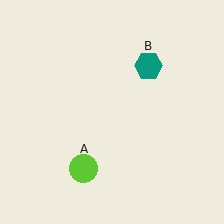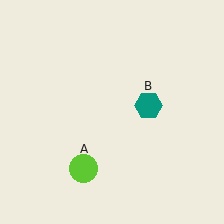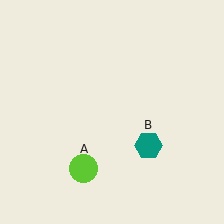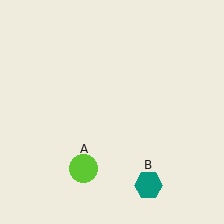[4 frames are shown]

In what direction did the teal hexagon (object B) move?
The teal hexagon (object B) moved down.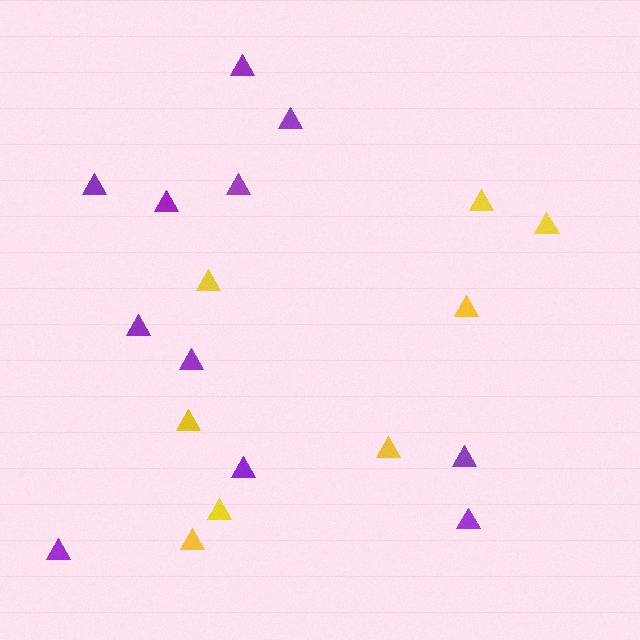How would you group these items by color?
There are 2 groups: one group of purple triangles (11) and one group of yellow triangles (8).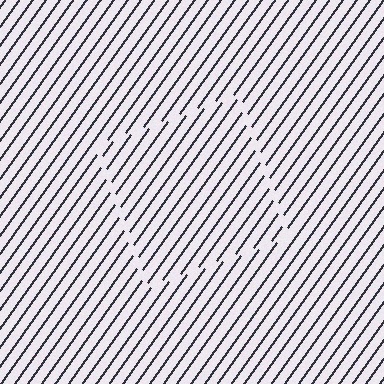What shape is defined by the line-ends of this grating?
An illusory square. The interior of the shape contains the same grating, shifted by half a period — the contour is defined by the phase discontinuity where line-ends from the inner and outer gratings abut.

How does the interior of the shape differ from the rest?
The interior of the shape contains the same grating, shifted by half a period — the contour is defined by the phase discontinuity where line-ends from the inner and outer gratings abut.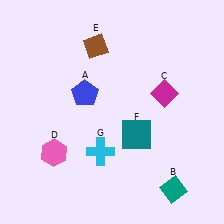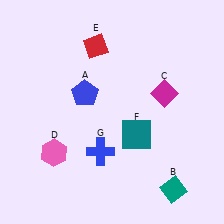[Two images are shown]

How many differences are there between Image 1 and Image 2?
There are 2 differences between the two images.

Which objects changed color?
E changed from brown to red. G changed from cyan to blue.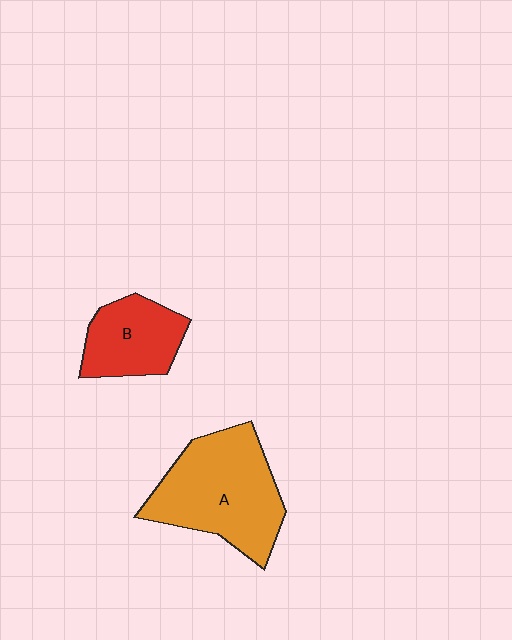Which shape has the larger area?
Shape A (orange).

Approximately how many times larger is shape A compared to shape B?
Approximately 1.8 times.